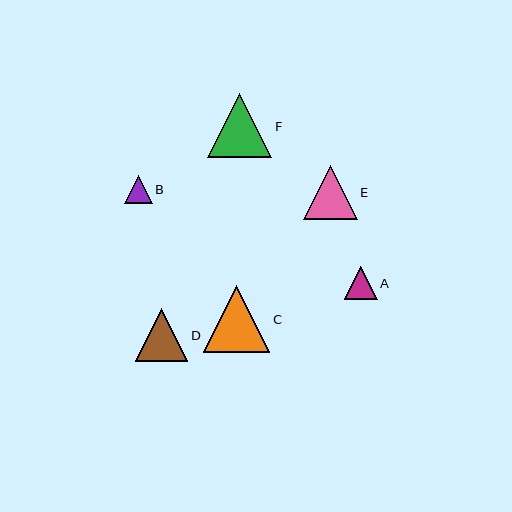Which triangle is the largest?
Triangle C is the largest with a size of approximately 67 pixels.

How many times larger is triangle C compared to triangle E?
Triangle C is approximately 1.2 times the size of triangle E.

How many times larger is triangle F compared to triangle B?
Triangle F is approximately 2.3 times the size of triangle B.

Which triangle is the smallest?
Triangle B is the smallest with a size of approximately 28 pixels.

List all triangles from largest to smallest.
From largest to smallest: C, F, E, D, A, B.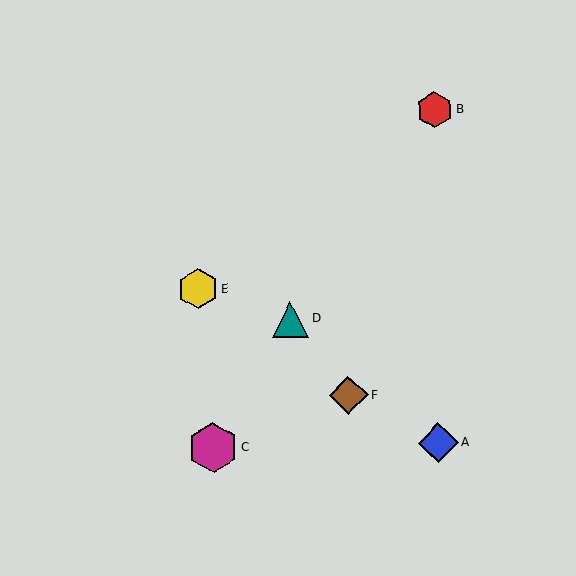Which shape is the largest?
The magenta hexagon (labeled C) is the largest.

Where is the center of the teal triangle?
The center of the teal triangle is at (290, 319).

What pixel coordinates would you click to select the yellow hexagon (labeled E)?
Click at (198, 289) to select the yellow hexagon E.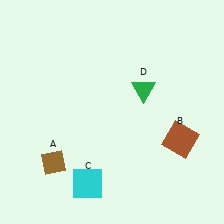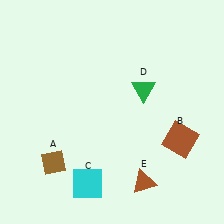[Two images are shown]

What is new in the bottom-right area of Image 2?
A brown triangle (E) was added in the bottom-right area of Image 2.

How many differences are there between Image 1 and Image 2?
There is 1 difference between the two images.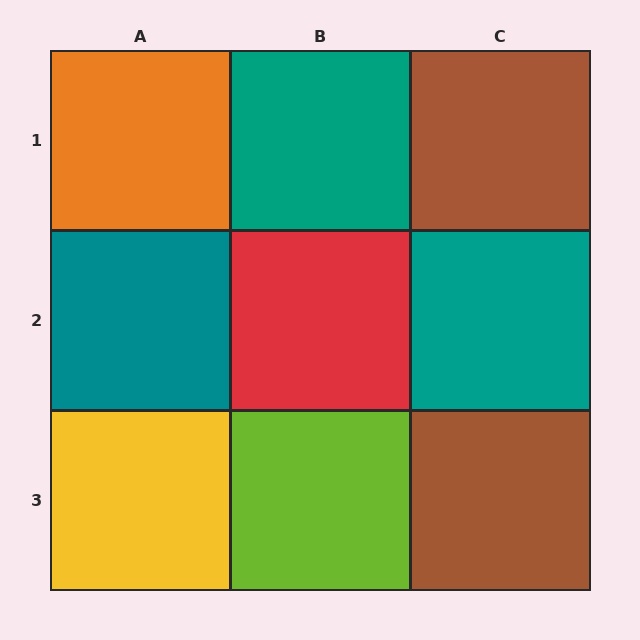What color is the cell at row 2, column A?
Teal.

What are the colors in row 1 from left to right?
Orange, teal, brown.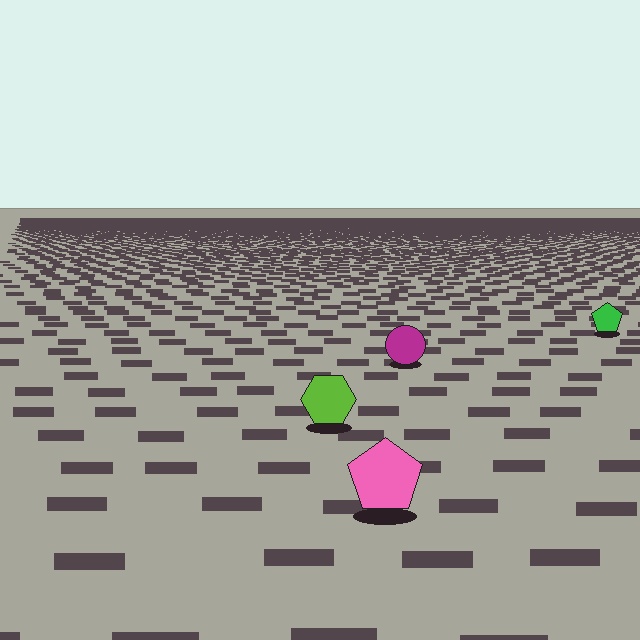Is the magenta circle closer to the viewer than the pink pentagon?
No. The pink pentagon is closer — you can tell from the texture gradient: the ground texture is coarser near it.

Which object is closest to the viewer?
The pink pentagon is closest. The texture marks near it are larger and more spread out.